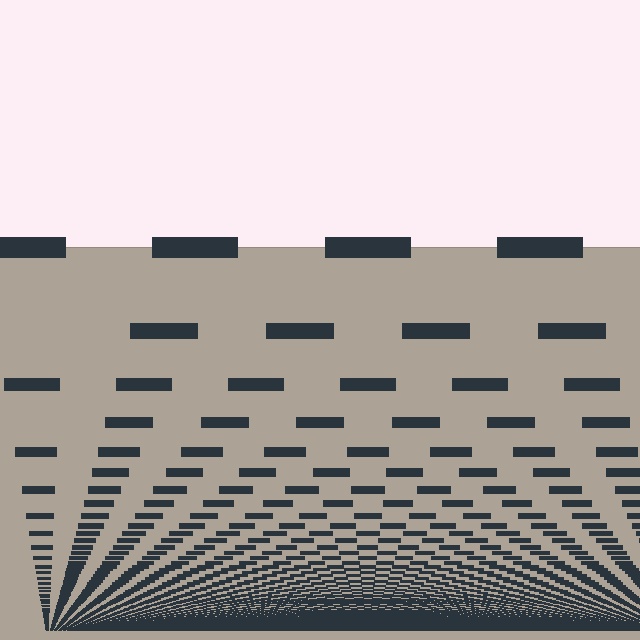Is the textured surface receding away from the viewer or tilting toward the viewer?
The surface appears to tilt toward the viewer. Texture elements get larger and sparser toward the top.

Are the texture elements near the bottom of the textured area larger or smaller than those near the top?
Smaller. The gradient is inverted — elements near the bottom are smaller and denser.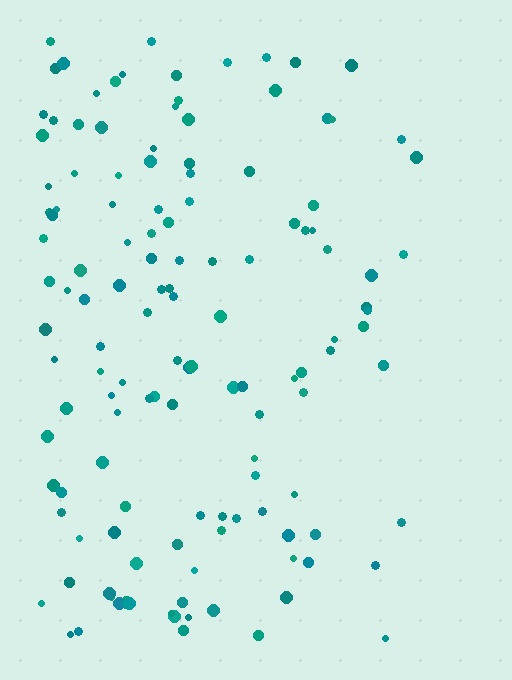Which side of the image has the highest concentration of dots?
The left.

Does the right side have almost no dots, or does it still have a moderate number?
Still a moderate number, just noticeably fewer than the left.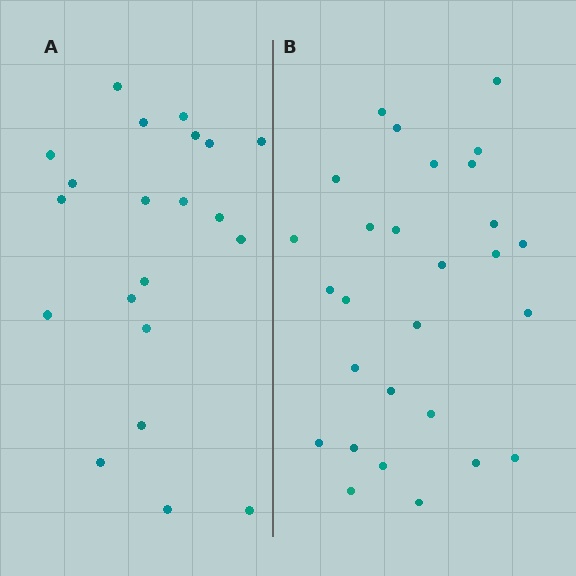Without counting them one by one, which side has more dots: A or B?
Region B (the right region) has more dots.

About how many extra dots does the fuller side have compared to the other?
Region B has roughly 8 or so more dots than region A.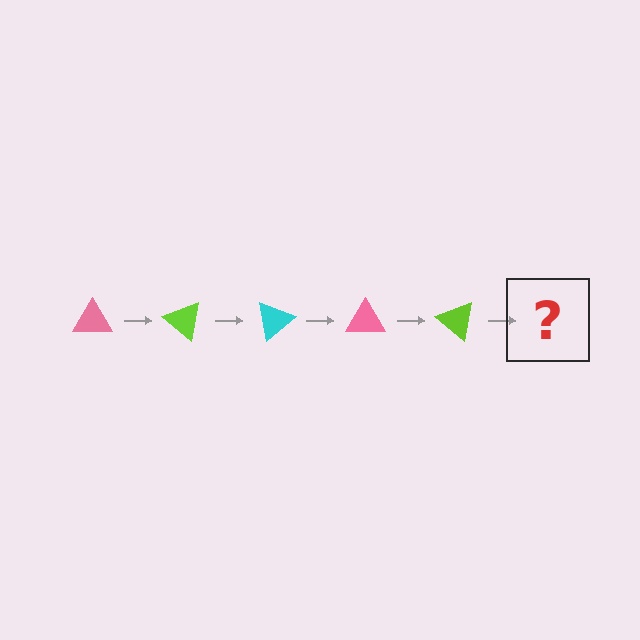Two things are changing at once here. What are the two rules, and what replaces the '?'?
The two rules are that it rotates 40 degrees each step and the color cycles through pink, lime, and cyan. The '?' should be a cyan triangle, rotated 200 degrees from the start.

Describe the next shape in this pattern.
It should be a cyan triangle, rotated 200 degrees from the start.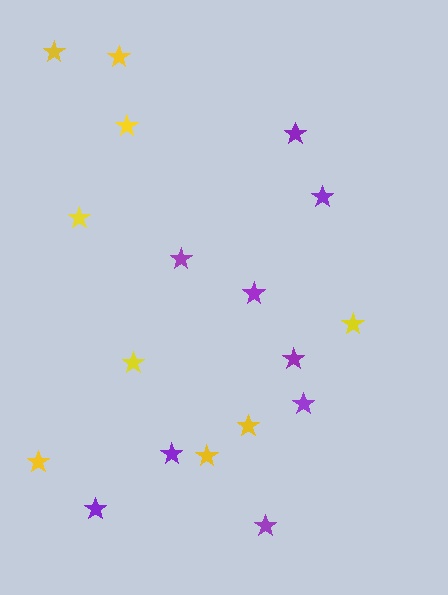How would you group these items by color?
There are 2 groups: one group of yellow stars (9) and one group of purple stars (9).